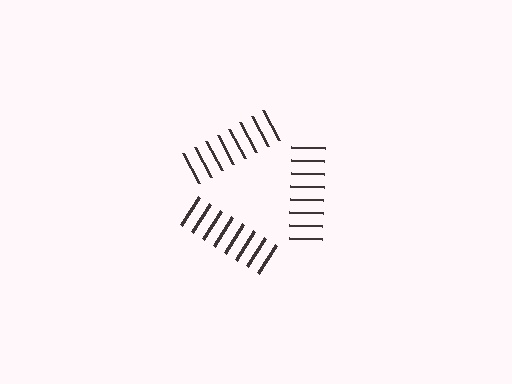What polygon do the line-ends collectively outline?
An illusory triangle — the line segments terminate on its edges but no continuous stroke is drawn.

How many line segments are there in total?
24 — 8 along each of the 3 edges.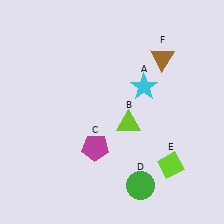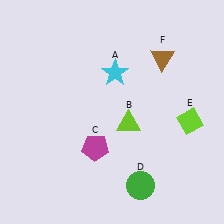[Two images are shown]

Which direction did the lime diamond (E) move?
The lime diamond (E) moved up.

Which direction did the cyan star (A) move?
The cyan star (A) moved left.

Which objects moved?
The objects that moved are: the cyan star (A), the lime diamond (E).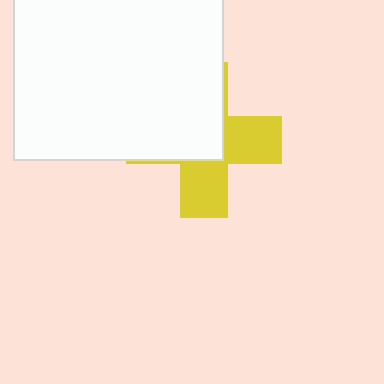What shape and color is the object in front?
The object in front is a white square.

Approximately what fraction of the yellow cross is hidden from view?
Roughly 54% of the yellow cross is hidden behind the white square.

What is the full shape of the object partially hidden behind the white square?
The partially hidden object is a yellow cross.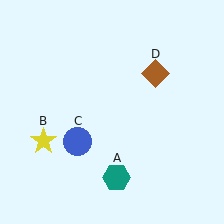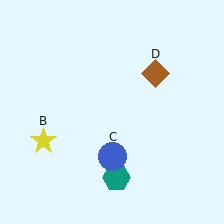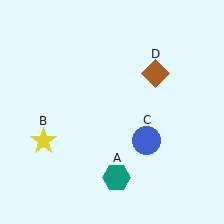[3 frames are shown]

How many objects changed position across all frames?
1 object changed position: blue circle (object C).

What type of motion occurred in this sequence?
The blue circle (object C) rotated counterclockwise around the center of the scene.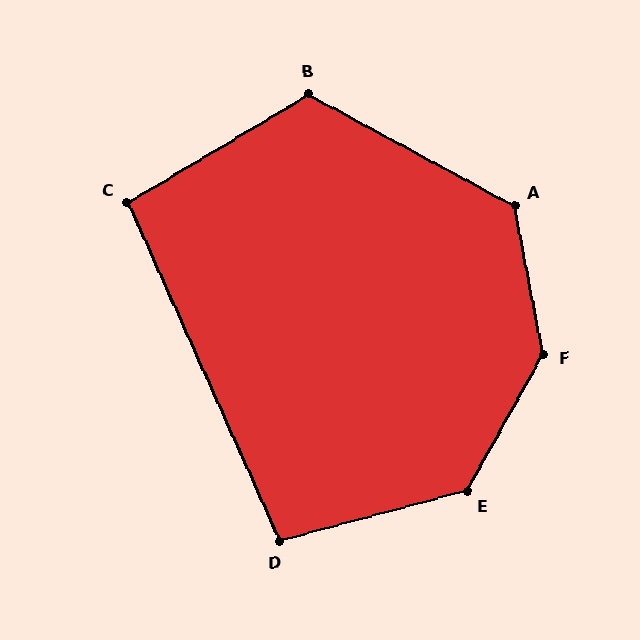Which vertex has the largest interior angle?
F, at approximately 140 degrees.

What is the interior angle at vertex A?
Approximately 129 degrees (obtuse).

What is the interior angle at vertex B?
Approximately 121 degrees (obtuse).